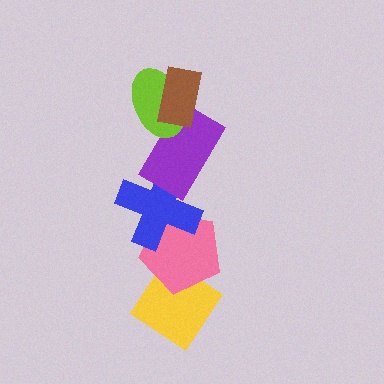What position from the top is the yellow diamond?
The yellow diamond is 6th from the top.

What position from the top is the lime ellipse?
The lime ellipse is 2nd from the top.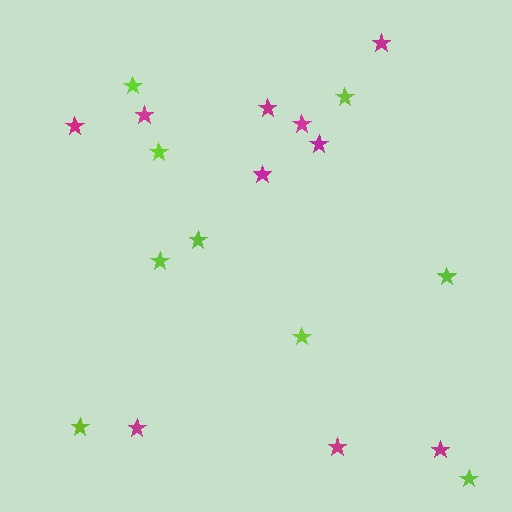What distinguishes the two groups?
There are 2 groups: one group of magenta stars (10) and one group of lime stars (9).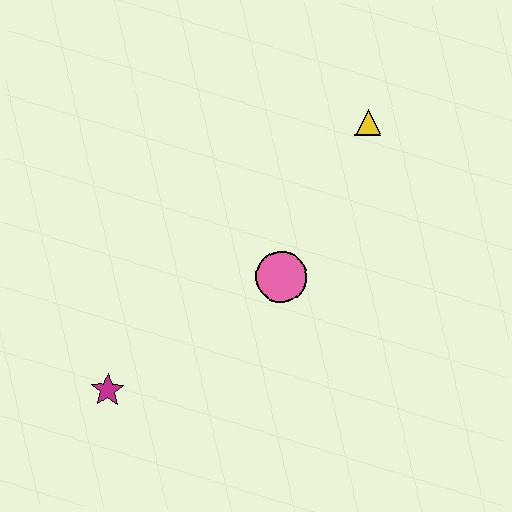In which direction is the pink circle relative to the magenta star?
The pink circle is to the right of the magenta star.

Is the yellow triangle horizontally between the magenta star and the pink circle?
No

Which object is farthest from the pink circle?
The magenta star is farthest from the pink circle.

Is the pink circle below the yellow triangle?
Yes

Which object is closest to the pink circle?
The yellow triangle is closest to the pink circle.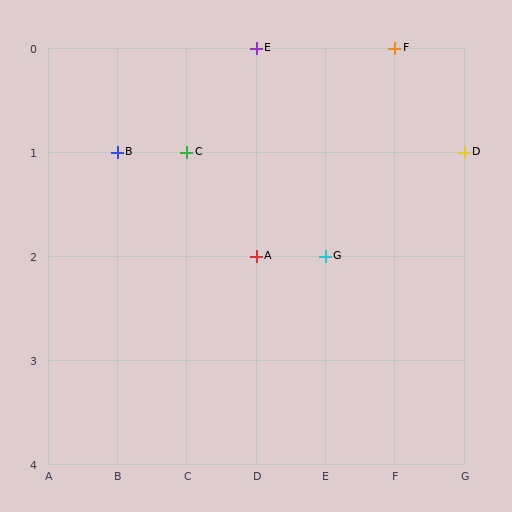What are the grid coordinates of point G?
Point G is at grid coordinates (E, 2).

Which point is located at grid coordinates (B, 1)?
Point B is at (B, 1).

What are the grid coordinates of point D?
Point D is at grid coordinates (G, 1).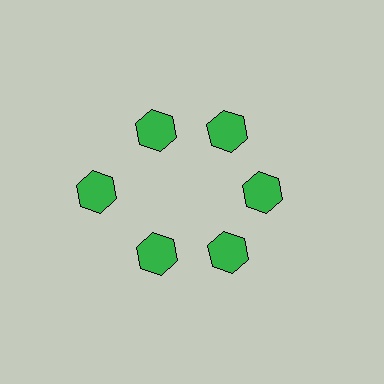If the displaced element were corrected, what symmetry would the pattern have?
It would have 6-fold rotational symmetry — the pattern would map onto itself every 60 degrees.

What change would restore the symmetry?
The symmetry would be restored by moving it inward, back onto the ring so that all 6 hexagons sit at equal angles and equal distance from the center.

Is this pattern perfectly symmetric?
No. The 6 green hexagons are arranged in a ring, but one element near the 9 o'clock position is pushed outward from the center, breaking the 6-fold rotational symmetry.